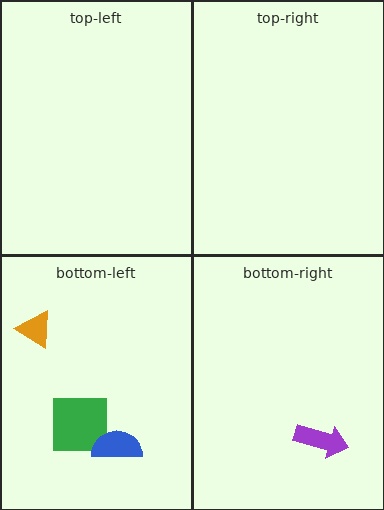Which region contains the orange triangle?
The bottom-left region.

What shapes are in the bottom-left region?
The green square, the orange triangle, the blue semicircle.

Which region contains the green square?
The bottom-left region.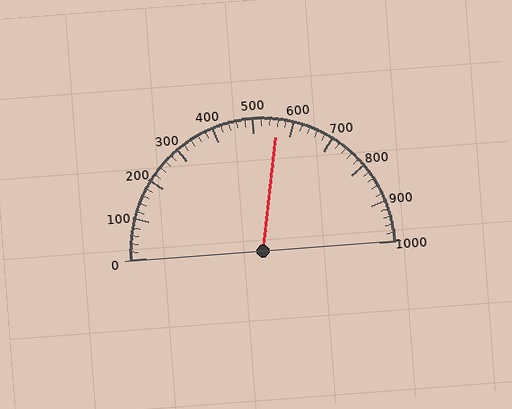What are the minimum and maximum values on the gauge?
The gauge ranges from 0 to 1000.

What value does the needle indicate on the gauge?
The needle indicates approximately 560.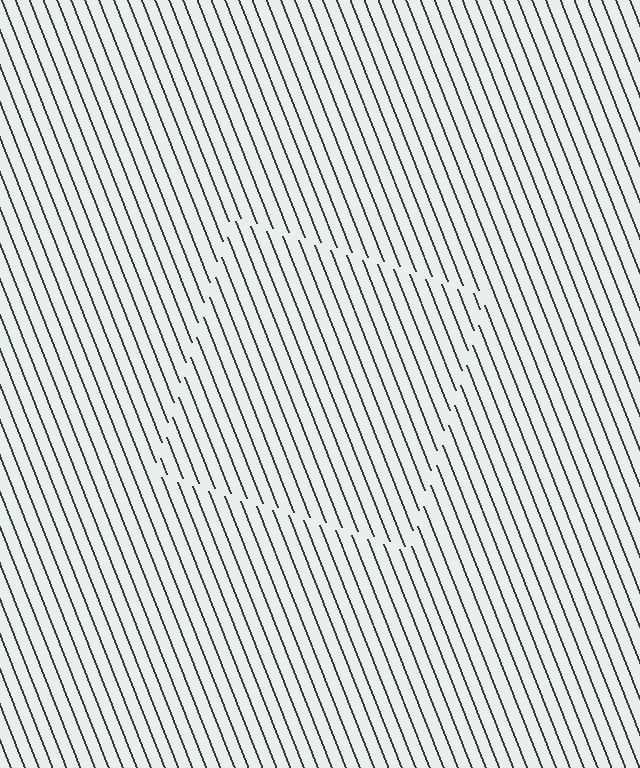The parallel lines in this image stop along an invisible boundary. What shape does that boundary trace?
An illusory square. The interior of the shape contains the same grating, shifted by half a period — the contour is defined by the phase discontinuity where line-ends from the inner and outer gratings abut.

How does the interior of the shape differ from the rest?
The interior of the shape contains the same grating, shifted by half a period — the contour is defined by the phase discontinuity where line-ends from the inner and outer gratings abut.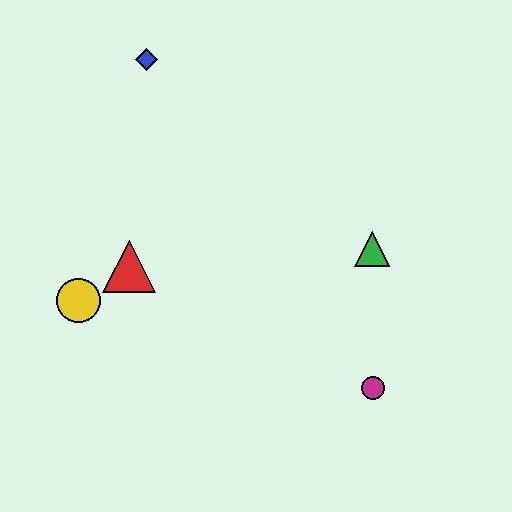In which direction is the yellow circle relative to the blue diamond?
The yellow circle is below the blue diamond.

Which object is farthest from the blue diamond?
The magenta circle is farthest from the blue diamond.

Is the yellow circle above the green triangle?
No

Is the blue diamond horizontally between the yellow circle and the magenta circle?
Yes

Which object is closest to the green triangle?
The magenta circle is closest to the green triangle.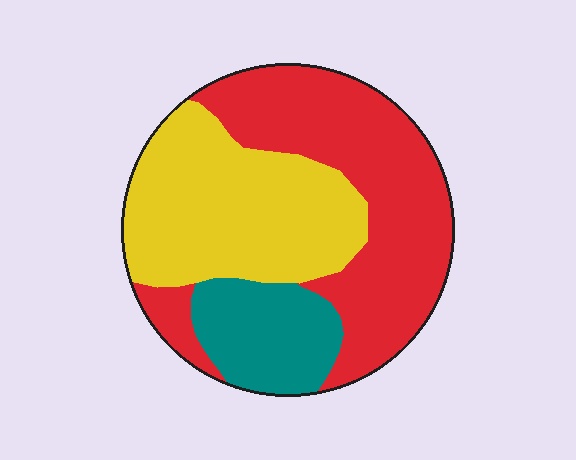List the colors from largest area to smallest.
From largest to smallest: red, yellow, teal.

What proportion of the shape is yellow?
Yellow covers about 35% of the shape.